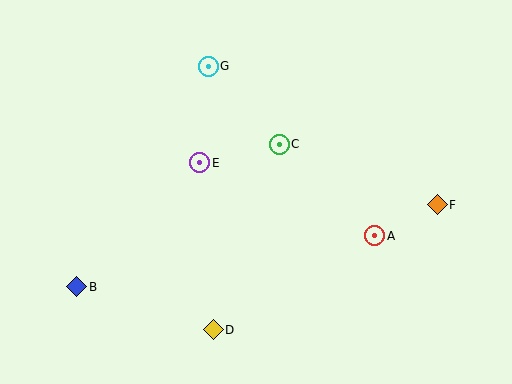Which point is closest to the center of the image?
Point C at (279, 144) is closest to the center.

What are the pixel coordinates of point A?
Point A is at (375, 236).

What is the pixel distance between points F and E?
The distance between F and E is 241 pixels.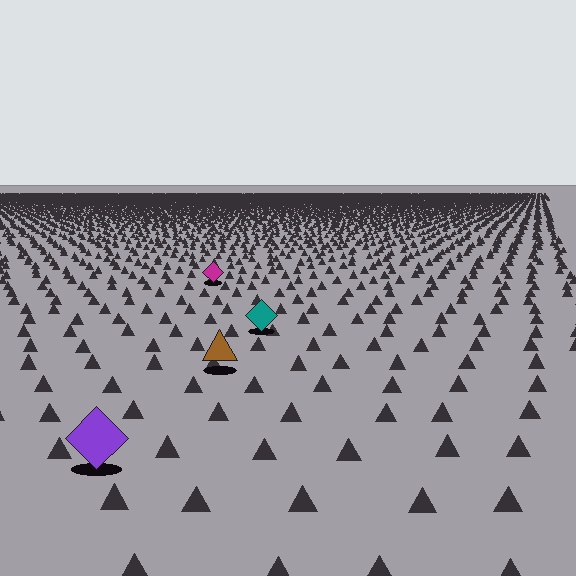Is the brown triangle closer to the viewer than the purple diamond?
No. The purple diamond is closer — you can tell from the texture gradient: the ground texture is coarser near it.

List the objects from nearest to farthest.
From nearest to farthest: the purple diamond, the brown triangle, the teal diamond, the magenta diamond.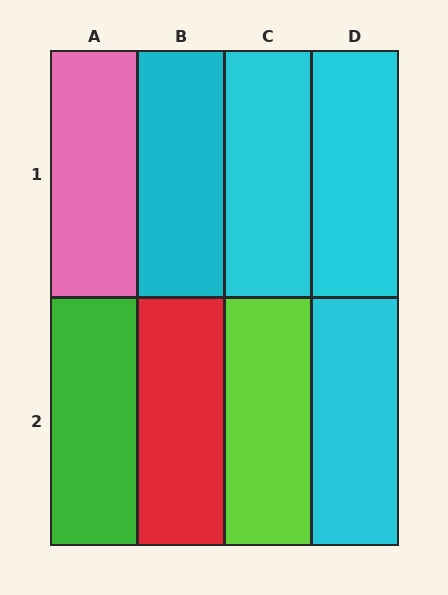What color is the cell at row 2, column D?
Cyan.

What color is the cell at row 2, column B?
Red.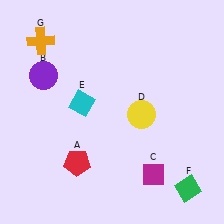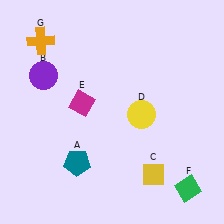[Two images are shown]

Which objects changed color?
A changed from red to teal. C changed from magenta to yellow. E changed from cyan to magenta.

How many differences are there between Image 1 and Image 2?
There are 3 differences between the two images.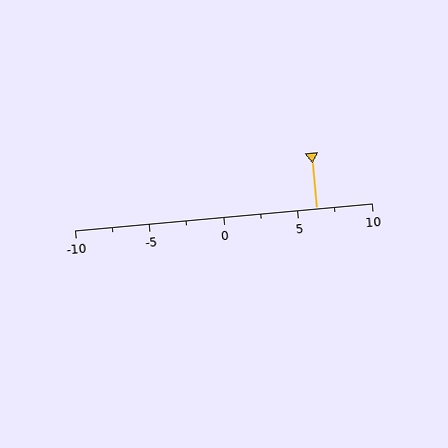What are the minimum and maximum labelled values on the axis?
The axis runs from -10 to 10.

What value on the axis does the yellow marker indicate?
The marker indicates approximately 6.2.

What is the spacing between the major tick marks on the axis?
The major ticks are spaced 5 apart.